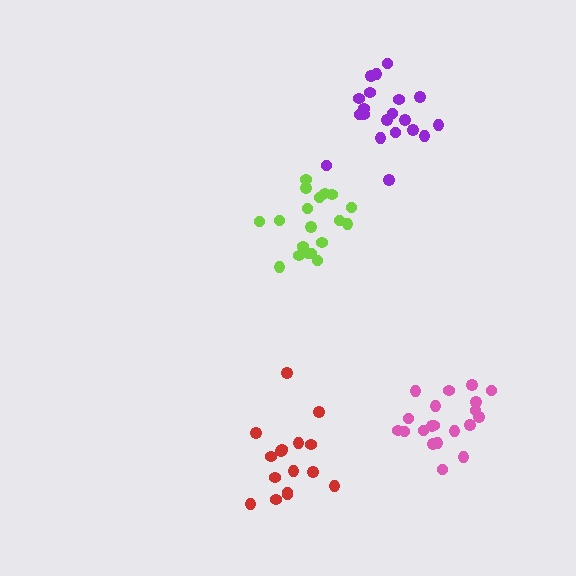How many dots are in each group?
Group 1: 19 dots, Group 2: 20 dots, Group 3: 16 dots, Group 4: 20 dots (75 total).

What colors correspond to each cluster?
The clusters are colored: lime, purple, red, pink.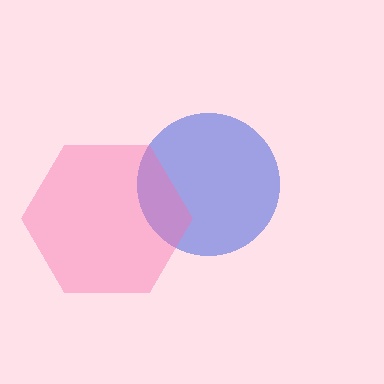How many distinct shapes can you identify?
There are 2 distinct shapes: a blue circle, a pink hexagon.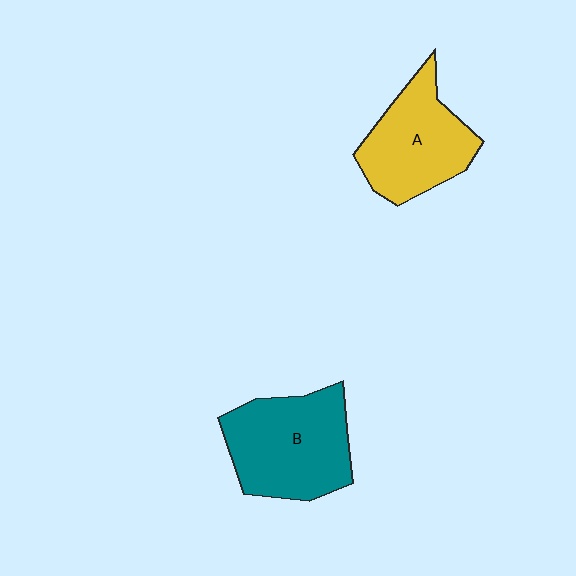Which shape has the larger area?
Shape B (teal).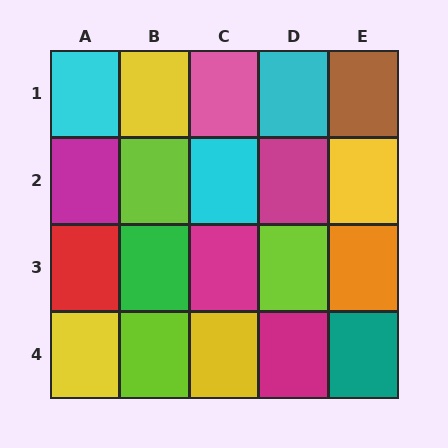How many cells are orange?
1 cell is orange.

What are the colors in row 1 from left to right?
Cyan, yellow, pink, cyan, brown.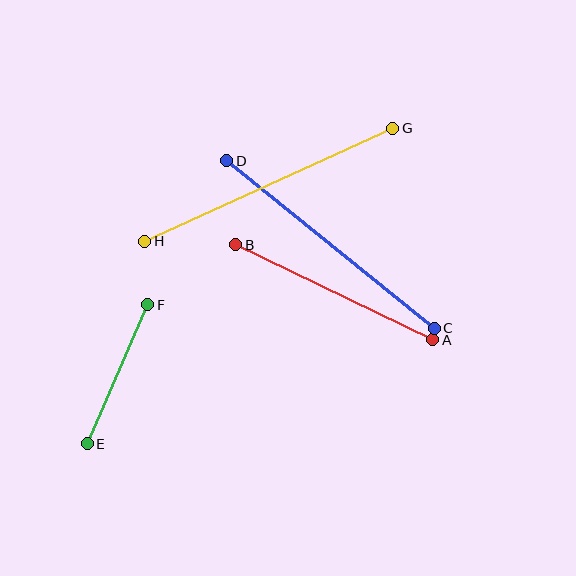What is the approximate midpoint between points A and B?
The midpoint is at approximately (334, 292) pixels.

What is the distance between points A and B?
The distance is approximately 219 pixels.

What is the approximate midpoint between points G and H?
The midpoint is at approximately (269, 185) pixels.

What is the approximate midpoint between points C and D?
The midpoint is at approximately (331, 244) pixels.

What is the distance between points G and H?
The distance is approximately 273 pixels.